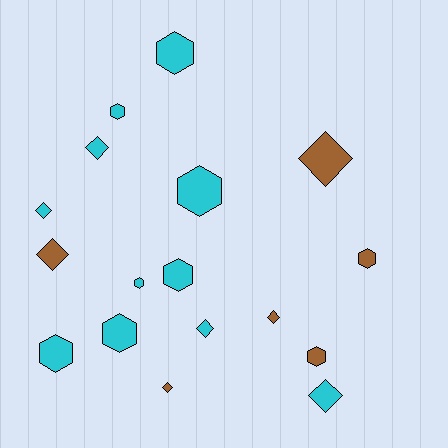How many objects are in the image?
There are 17 objects.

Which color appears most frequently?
Cyan, with 11 objects.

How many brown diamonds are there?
There are 4 brown diamonds.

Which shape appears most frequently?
Hexagon, with 9 objects.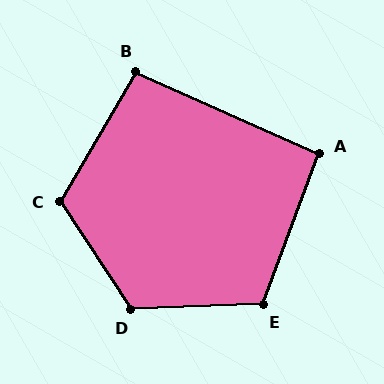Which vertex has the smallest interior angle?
A, at approximately 94 degrees.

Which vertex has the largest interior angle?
D, at approximately 121 degrees.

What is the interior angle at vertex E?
Approximately 113 degrees (obtuse).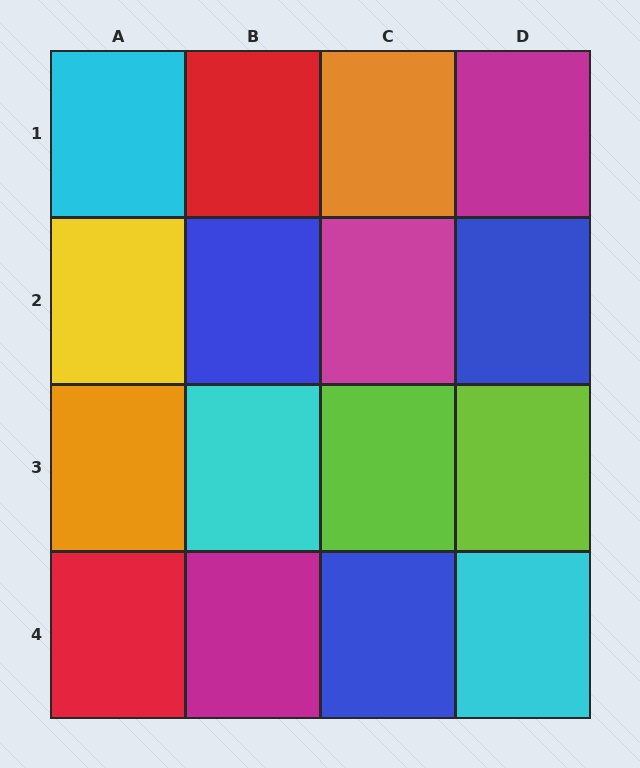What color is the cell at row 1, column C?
Orange.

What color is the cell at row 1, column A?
Cyan.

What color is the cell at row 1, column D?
Magenta.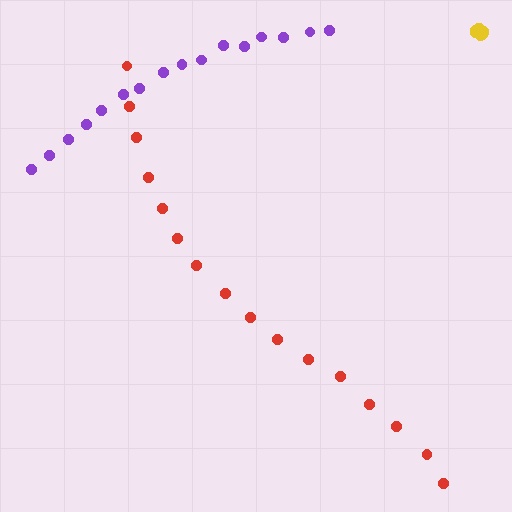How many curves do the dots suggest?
There are 3 distinct paths.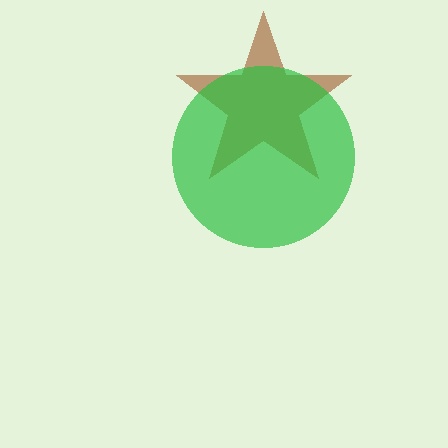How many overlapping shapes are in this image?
There are 2 overlapping shapes in the image.